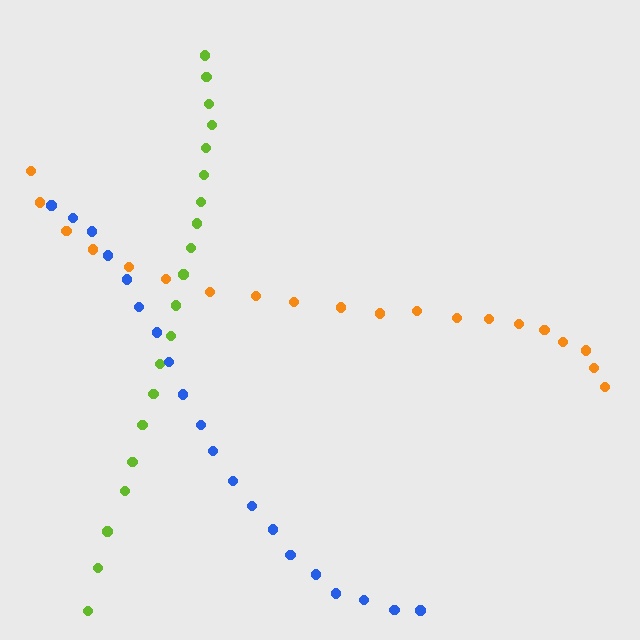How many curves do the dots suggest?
There are 3 distinct paths.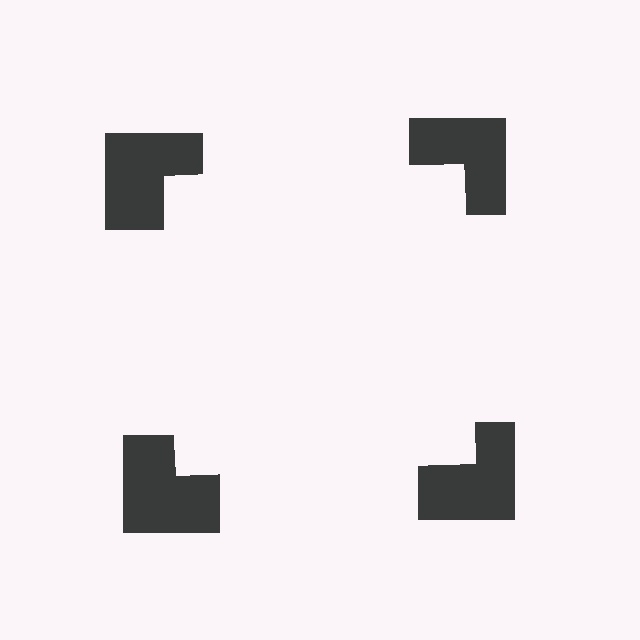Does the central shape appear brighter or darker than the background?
It typically appears slightly brighter than the background, even though no actual brightness change is drawn.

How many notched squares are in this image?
There are 4 — one at each vertex of the illusory square.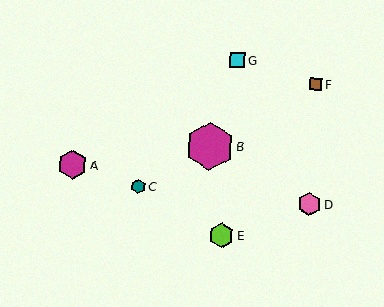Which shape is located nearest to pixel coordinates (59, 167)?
The magenta hexagon (labeled A) at (73, 164) is nearest to that location.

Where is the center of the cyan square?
The center of the cyan square is at (238, 60).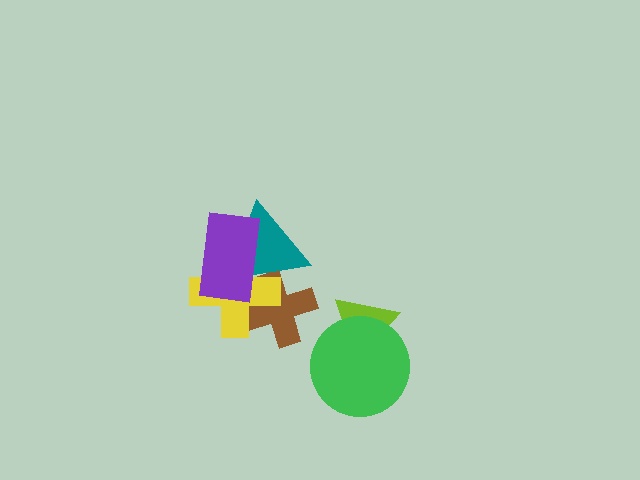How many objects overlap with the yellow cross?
3 objects overlap with the yellow cross.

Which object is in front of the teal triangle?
The purple rectangle is in front of the teal triangle.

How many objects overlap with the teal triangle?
3 objects overlap with the teal triangle.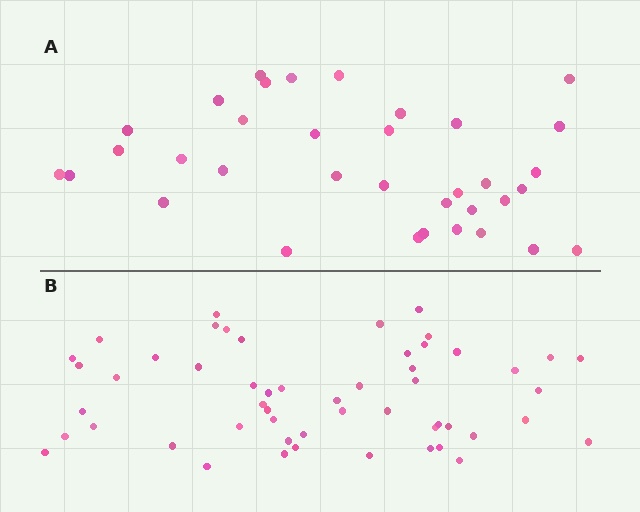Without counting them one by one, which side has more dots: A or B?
Region B (the bottom region) has more dots.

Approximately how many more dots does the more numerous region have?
Region B has approximately 20 more dots than region A.